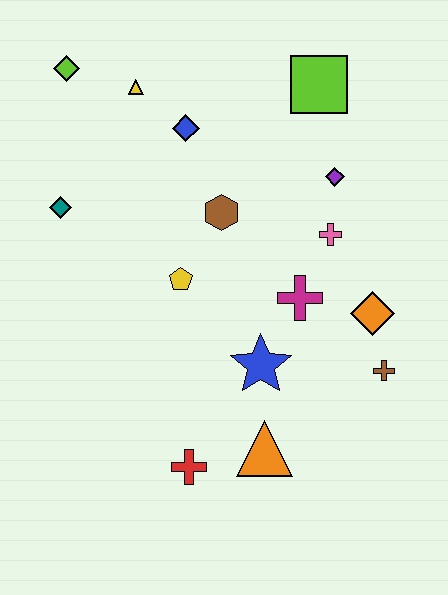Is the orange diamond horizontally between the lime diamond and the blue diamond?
No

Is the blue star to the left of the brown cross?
Yes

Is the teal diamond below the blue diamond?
Yes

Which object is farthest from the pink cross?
The lime diamond is farthest from the pink cross.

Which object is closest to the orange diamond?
The brown cross is closest to the orange diamond.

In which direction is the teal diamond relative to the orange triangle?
The teal diamond is above the orange triangle.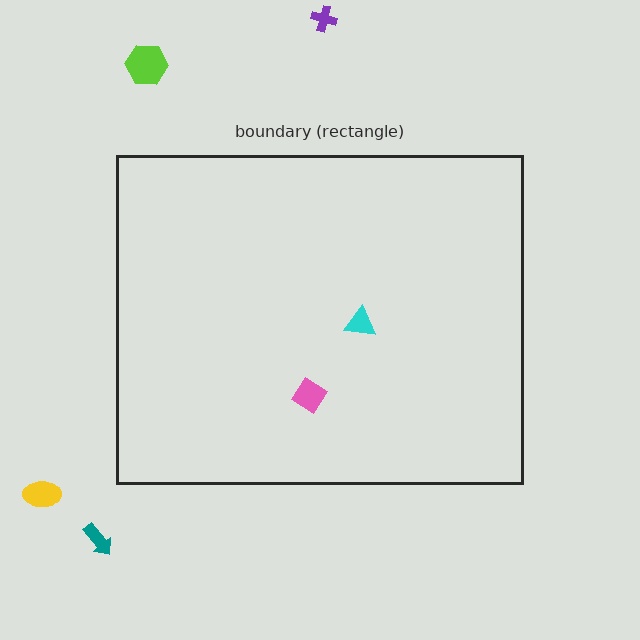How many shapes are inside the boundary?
2 inside, 4 outside.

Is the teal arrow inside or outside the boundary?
Outside.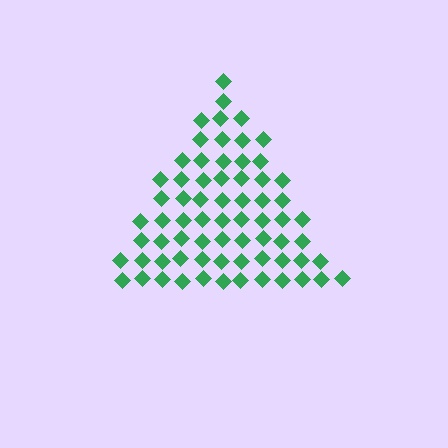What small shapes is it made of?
It is made of small diamonds.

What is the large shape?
The large shape is a triangle.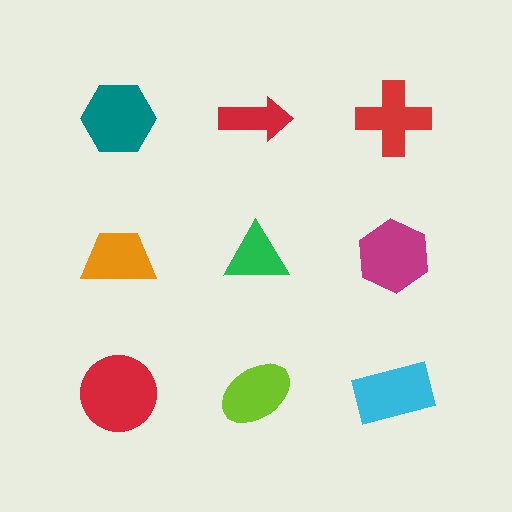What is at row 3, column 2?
A lime ellipse.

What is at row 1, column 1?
A teal hexagon.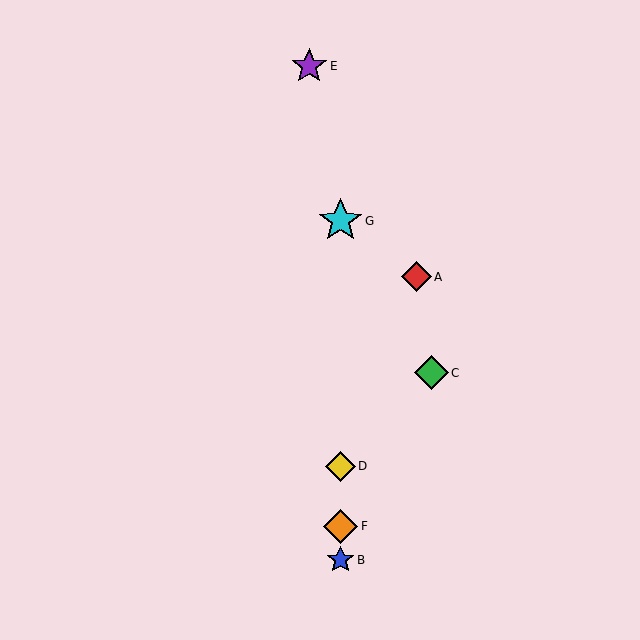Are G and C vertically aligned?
No, G is at x≈340 and C is at x≈431.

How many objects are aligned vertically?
4 objects (B, D, F, G) are aligned vertically.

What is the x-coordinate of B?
Object B is at x≈340.